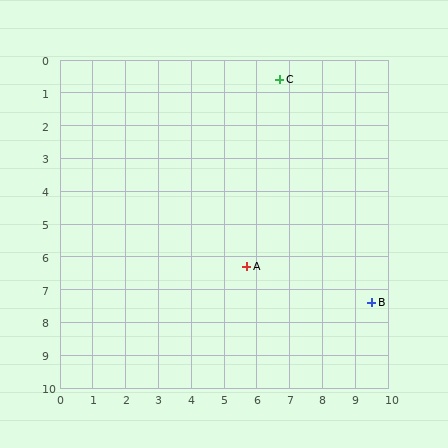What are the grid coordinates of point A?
Point A is at approximately (5.7, 6.3).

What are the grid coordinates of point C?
Point C is at approximately (6.7, 0.6).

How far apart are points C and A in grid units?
Points C and A are about 5.8 grid units apart.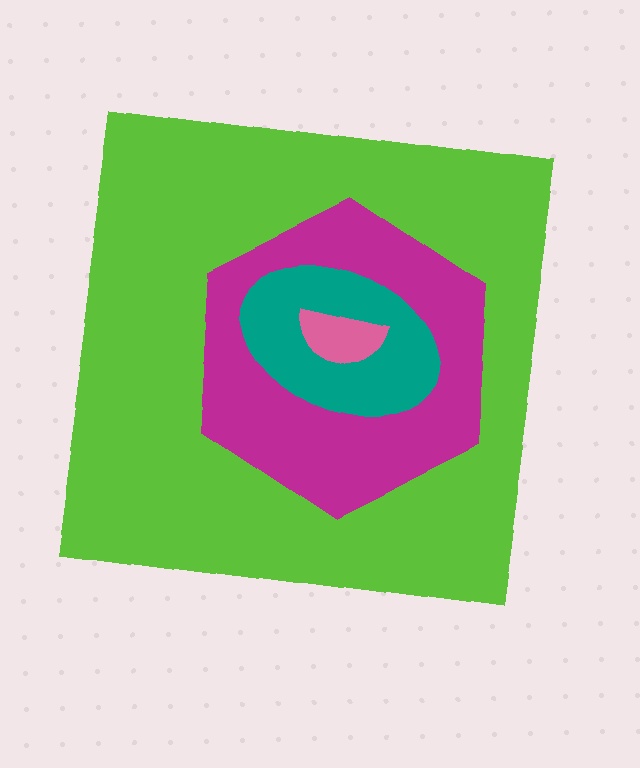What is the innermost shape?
The pink semicircle.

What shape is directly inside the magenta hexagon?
The teal ellipse.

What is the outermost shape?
The lime square.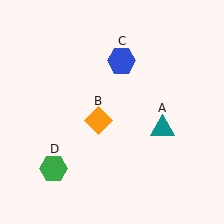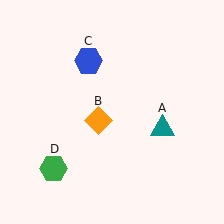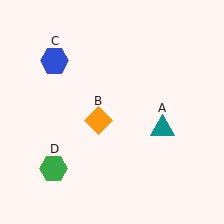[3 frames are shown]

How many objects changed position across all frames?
1 object changed position: blue hexagon (object C).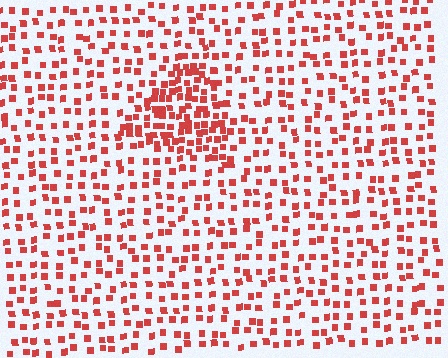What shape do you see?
I see a triangle.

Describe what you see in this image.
The image contains small red elements arranged at two different densities. A triangle-shaped region is visible where the elements are more densely packed than the surrounding area.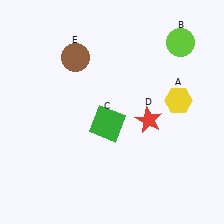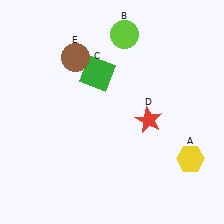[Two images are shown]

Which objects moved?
The objects that moved are: the yellow hexagon (A), the lime circle (B), the green square (C).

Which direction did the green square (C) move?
The green square (C) moved up.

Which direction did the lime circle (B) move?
The lime circle (B) moved left.